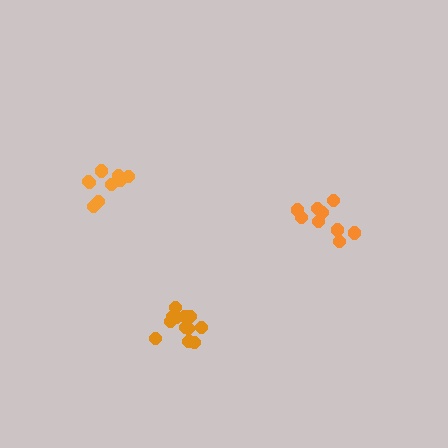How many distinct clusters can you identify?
There are 3 distinct clusters.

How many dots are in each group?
Group 1: 9 dots, Group 2: 9 dots, Group 3: 12 dots (30 total).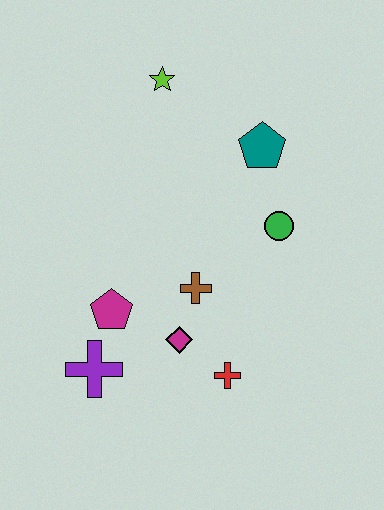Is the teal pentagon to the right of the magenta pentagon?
Yes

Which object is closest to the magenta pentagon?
The purple cross is closest to the magenta pentagon.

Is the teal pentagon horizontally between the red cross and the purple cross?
No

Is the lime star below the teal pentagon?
No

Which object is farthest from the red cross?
The lime star is farthest from the red cross.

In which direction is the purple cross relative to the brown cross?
The purple cross is to the left of the brown cross.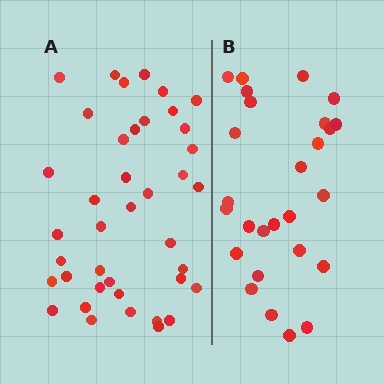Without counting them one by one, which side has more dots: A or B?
Region A (the left region) has more dots.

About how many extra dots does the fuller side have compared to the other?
Region A has approximately 15 more dots than region B.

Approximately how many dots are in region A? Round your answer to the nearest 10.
About 40 dots.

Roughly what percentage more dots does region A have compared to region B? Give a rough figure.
About 50% more.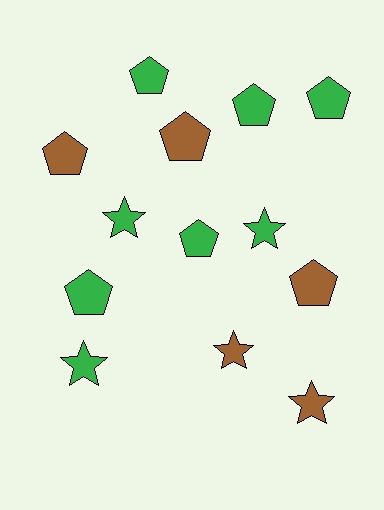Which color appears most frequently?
Green, with 8 objects.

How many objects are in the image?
There are 13 objects.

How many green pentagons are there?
There are 5 green pentagons.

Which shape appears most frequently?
Pentagon, with 8 objects.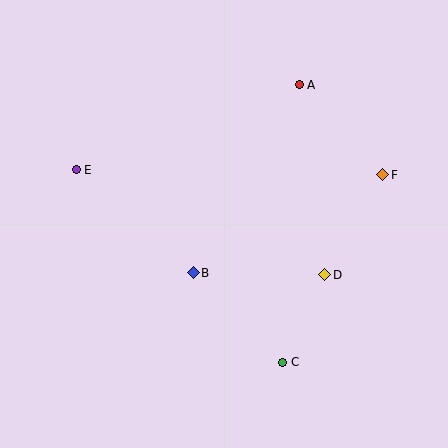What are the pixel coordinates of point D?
Point D is at (325, 275).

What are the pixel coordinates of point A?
Point A is at (299, 85).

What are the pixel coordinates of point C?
Point C is at (283, 362).